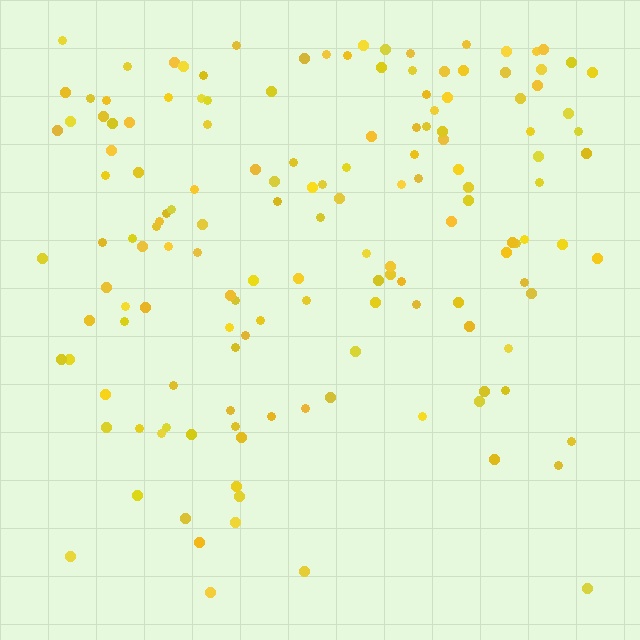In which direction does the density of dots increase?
From bottom to top, with the top side densest.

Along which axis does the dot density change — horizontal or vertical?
Vertical.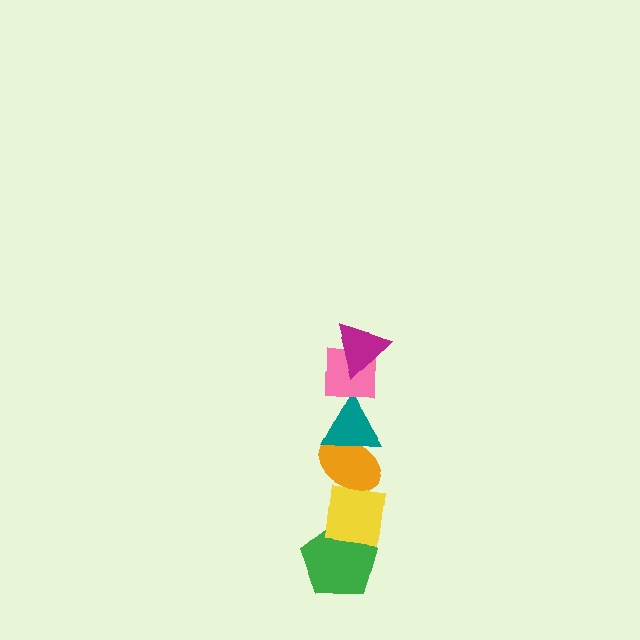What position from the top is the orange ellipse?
The orange ellipse is 4th from the top.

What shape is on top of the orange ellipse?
The teal triangle is on top of the orange ellipse.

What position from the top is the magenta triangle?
The magenta triangle is 1st from the top.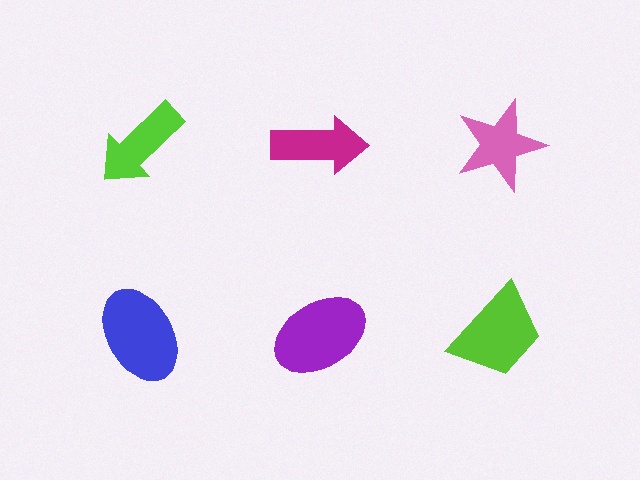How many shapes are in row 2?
3 shapes.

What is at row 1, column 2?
A magenta arrow.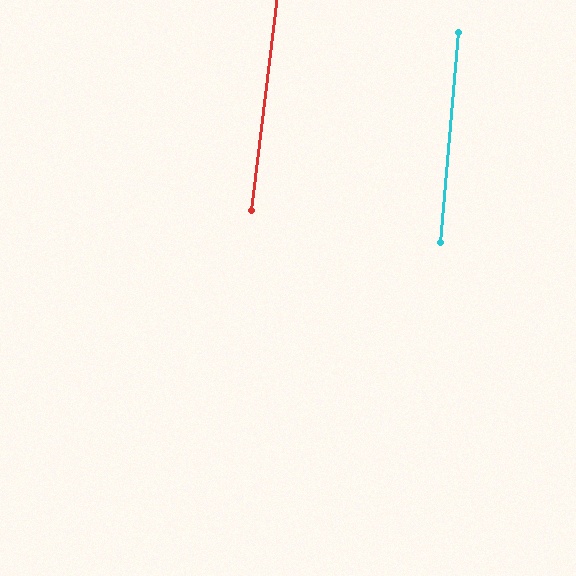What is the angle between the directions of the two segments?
Approximately 2 degrees.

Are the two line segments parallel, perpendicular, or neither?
Parallel — their directions differ by only 1.9°.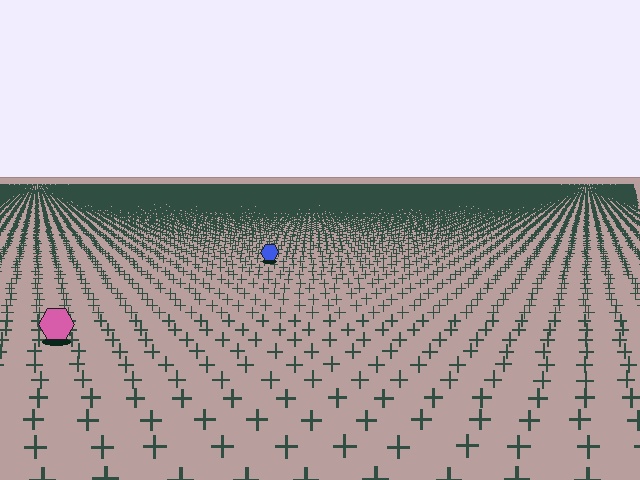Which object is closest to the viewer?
The pink hexagon is closest. The texture marks near it are larger and more spread out.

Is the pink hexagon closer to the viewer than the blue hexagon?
Yes. The pink hexagon is closer — you can tell from the texture gradient: the ground texture is coarser near it.